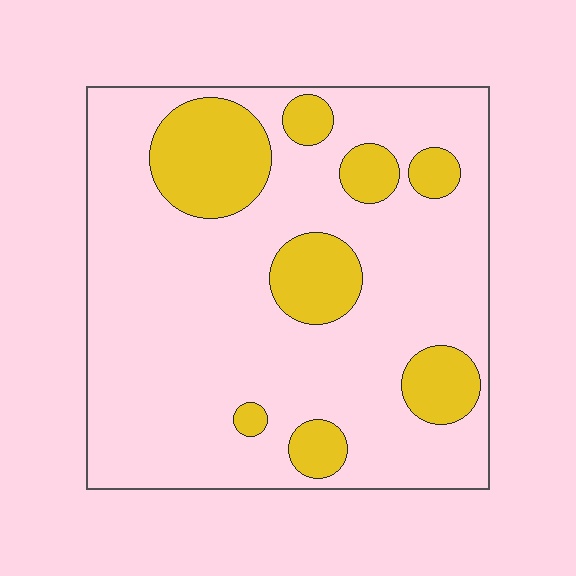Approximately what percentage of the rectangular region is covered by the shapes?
Approximately 20%.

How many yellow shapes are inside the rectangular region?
8.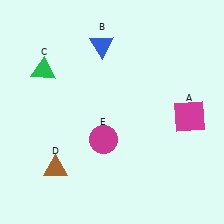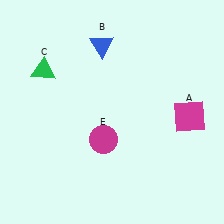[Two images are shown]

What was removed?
The brown triangle (D) was removed in Image 2.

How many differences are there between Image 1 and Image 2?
There is 1 difference between the two images.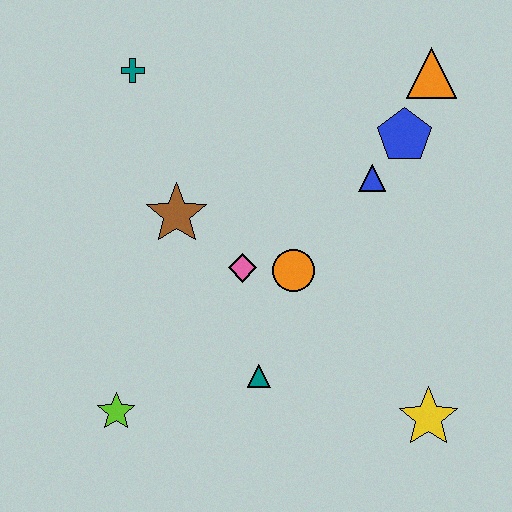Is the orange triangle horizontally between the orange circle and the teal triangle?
No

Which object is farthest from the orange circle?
The teal cross is farthest from the orange circle.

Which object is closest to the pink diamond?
The orange circle is closest to the pink diamond.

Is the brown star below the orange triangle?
Yes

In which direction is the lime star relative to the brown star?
The lime star is below the brown star.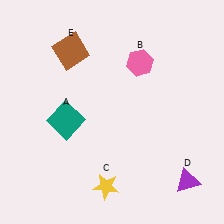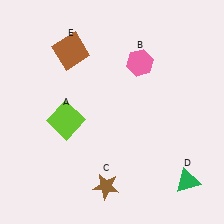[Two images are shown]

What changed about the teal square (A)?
In Image 1, A is teal. In Image 2, it changed to lime.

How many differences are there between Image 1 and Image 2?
There are 3 differences between the two images.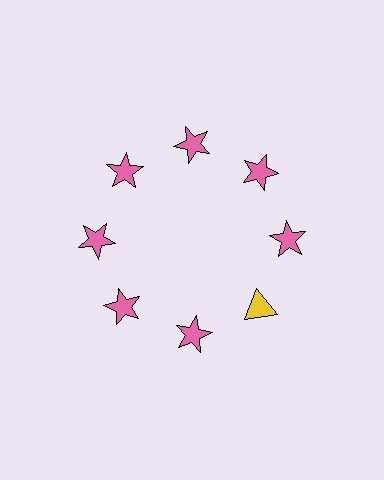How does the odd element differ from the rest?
It differs in both color (yellow instead of pink) and shape (triangle instead of star).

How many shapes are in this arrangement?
There are 8 shapes arranged in a ring pattern.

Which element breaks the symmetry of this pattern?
The yellow triangle at roughly the 4 o'clock position breaks the symmetry. All other shapes are pink stars.